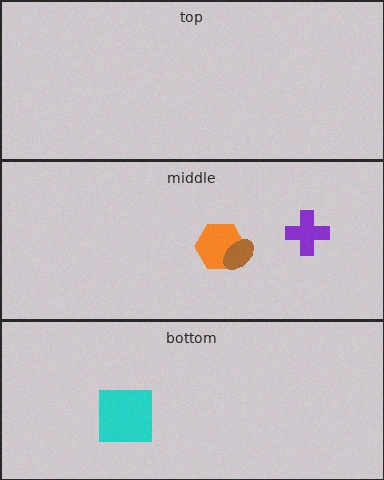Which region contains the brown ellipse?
The middle region.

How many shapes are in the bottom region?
1.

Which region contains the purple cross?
The middle region.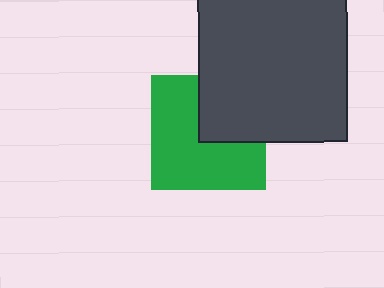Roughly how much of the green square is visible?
About half of it is visible (roughly 64%).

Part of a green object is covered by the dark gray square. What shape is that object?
It is a square.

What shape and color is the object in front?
The object in front is a dark gray square.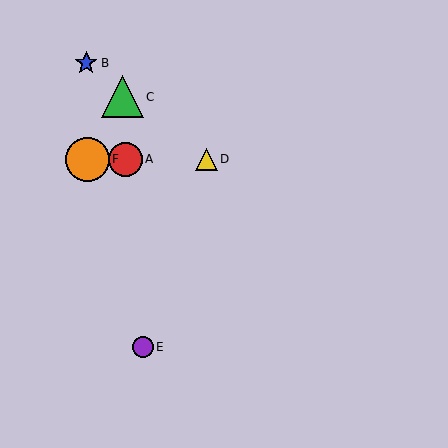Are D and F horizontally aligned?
Yes, both are at y≈159.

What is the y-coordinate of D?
Object D is at y≈159.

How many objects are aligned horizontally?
3 objects (A, D, F) are aligned horizontally.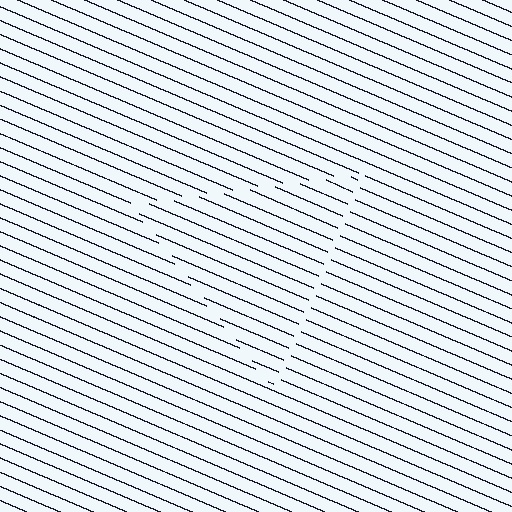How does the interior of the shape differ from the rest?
The interior of the shape contains the same grating, shifted by half a period — the contour is defined by the phase discontinuity where line-ends from the inner and outer gratings abut.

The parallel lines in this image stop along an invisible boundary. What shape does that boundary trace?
An illusory triangle. The interior of the shape contains the same grating, shifted by half a period — the contour is defined by the phase discontinuity where line-ends from the inner and outer gratings abut.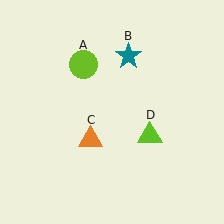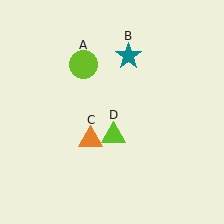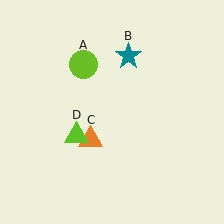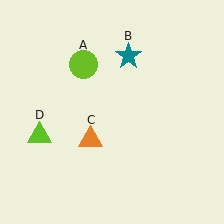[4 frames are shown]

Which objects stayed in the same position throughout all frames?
Lime circle (object A) and teal star (object B) and orange triangle (object C) remained stationary.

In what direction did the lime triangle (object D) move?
The lime triangle (object D) moved left.